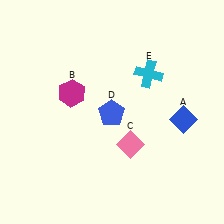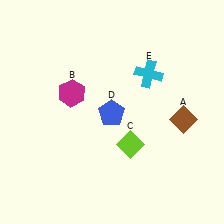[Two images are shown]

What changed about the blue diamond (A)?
In Image 1, A is blue. In Image 2, it changed to brown.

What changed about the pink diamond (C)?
In Image 1, C is pink. In Image 2, it changed to lime.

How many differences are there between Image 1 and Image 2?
There are 2 differences between the two images.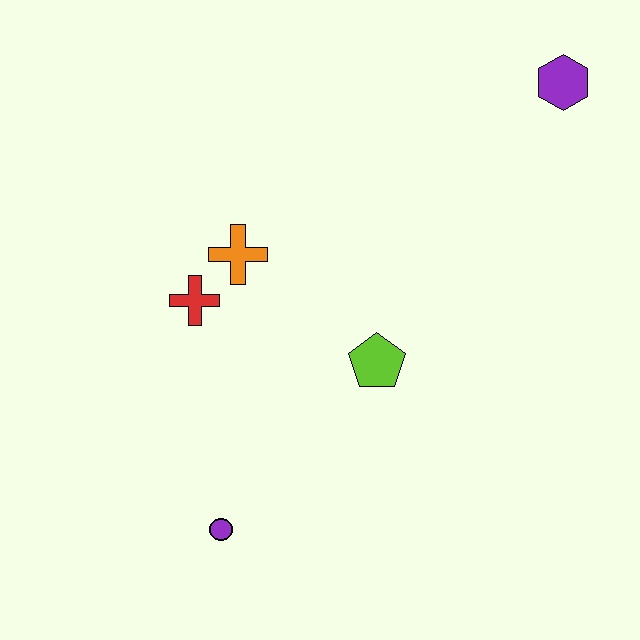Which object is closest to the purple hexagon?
The lime pentagon is closest to the purple hexagon.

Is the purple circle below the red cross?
Yes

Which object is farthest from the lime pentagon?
The purple hexagon is farthest from the lime pentagon.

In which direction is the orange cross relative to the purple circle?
The orange cross is above the purple circle.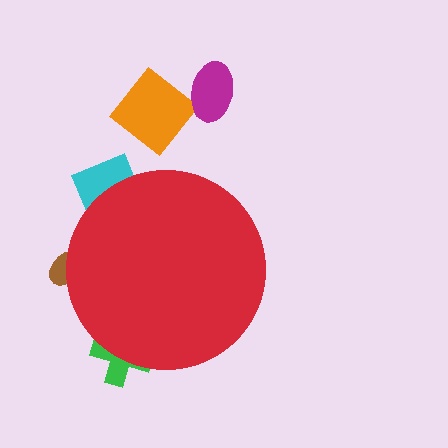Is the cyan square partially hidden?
Yes, the cyan square is partially hidden behind the red circle.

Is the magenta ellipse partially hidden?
No, the magenta ellipse is fully visible.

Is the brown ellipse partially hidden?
Yes, the brown ellipse is partially hidden behind the red circle.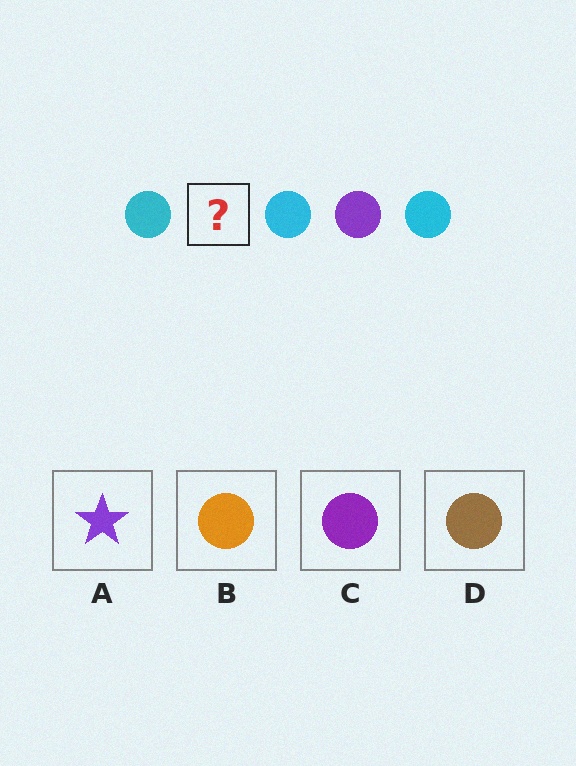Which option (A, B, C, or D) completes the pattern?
C.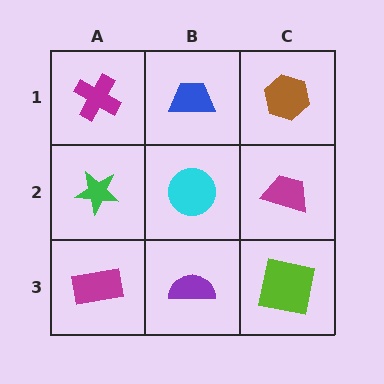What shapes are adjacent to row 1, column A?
A green star (row 2, column A), a blue trapezoid (row 1, column B).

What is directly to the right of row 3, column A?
A purple semicircle.